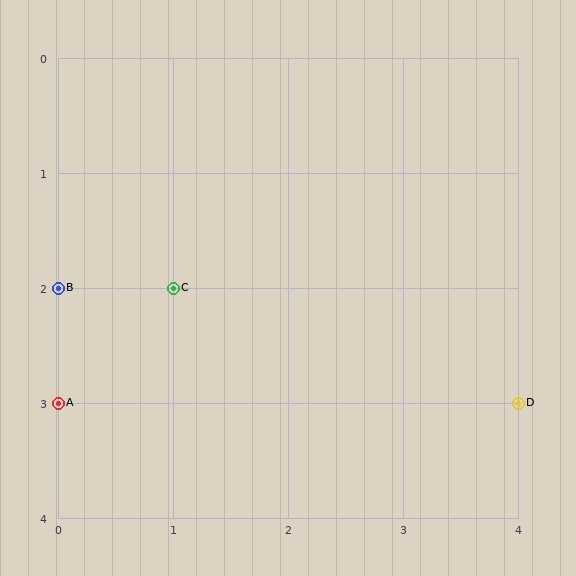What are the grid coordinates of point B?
Point B is at grid coordinates (0, 2).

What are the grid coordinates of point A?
Point A is at grid coordinates (0, 3).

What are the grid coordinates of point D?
Point D is at grid coordinates (4, 3).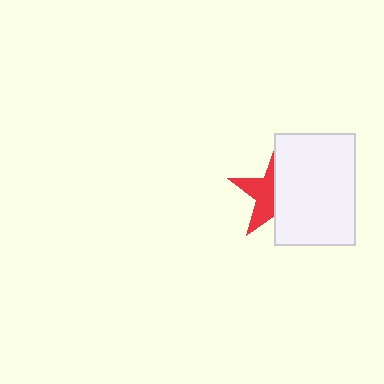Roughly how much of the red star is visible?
A small part of it is visible (roughly 44%).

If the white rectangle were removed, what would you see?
You would see the complete red star.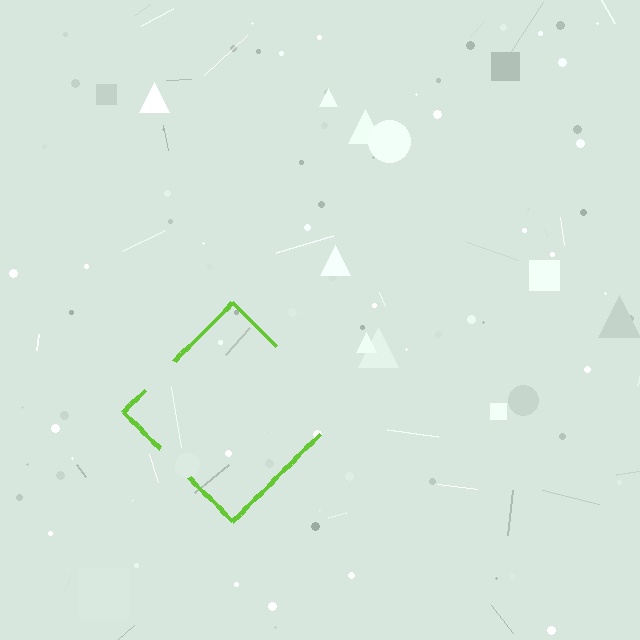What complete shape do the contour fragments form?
The contour fragments form a diamond.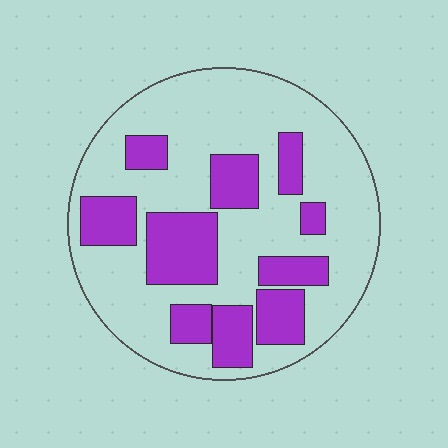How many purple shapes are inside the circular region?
10.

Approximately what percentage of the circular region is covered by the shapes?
Approximately 30%.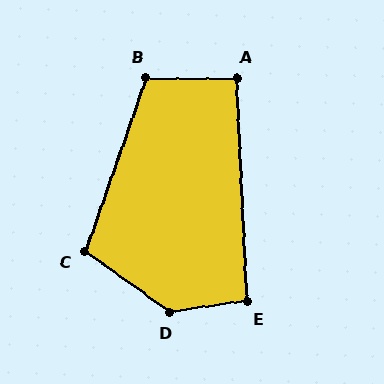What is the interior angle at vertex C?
Approximately 106 degrees (obtuse).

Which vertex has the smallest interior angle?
A, at approximately 93 degrees.